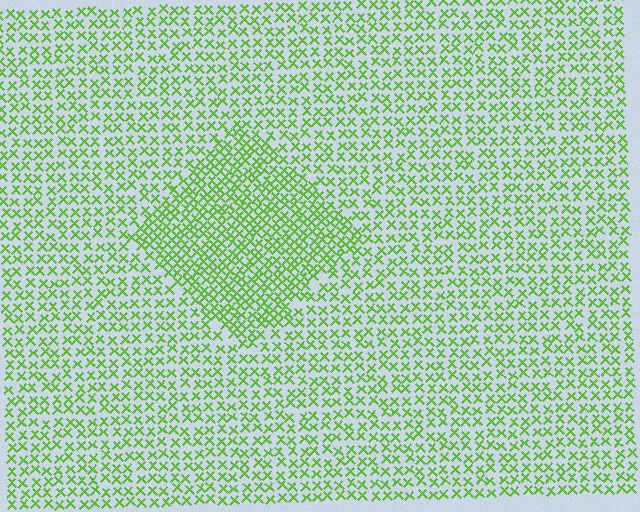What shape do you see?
I see a diamond.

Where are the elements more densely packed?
The elements are more densely packed inside the diamond boundary.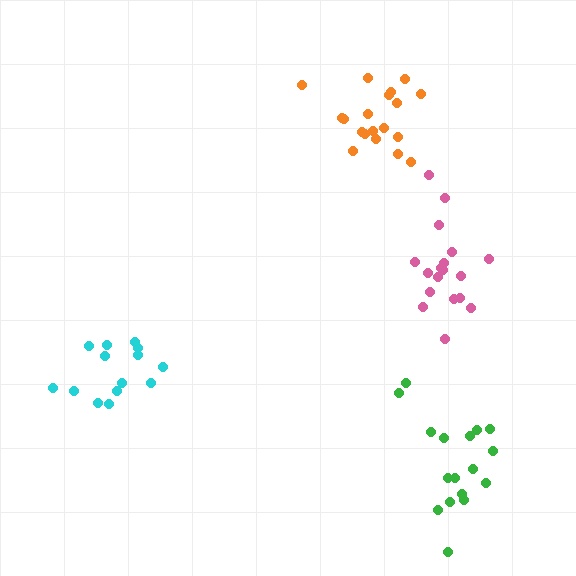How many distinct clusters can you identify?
There are 4 distinct clusters.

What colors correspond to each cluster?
The clusters are colored: green, orange, cyan, pink.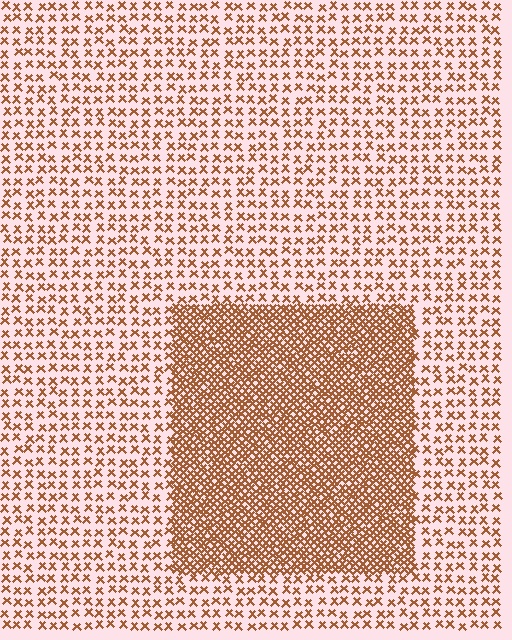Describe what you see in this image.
The image contains small brown elements arranged at two different densities. A rectangle-shaped region is visible where the elements are more densely packed than the surrounding area.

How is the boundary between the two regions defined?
The boundary is defined by a change in element density (approximately 2.9x ratio). All elements are the same color, size, and shape.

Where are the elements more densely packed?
The elements are more densely packed inside the rectangle boundary.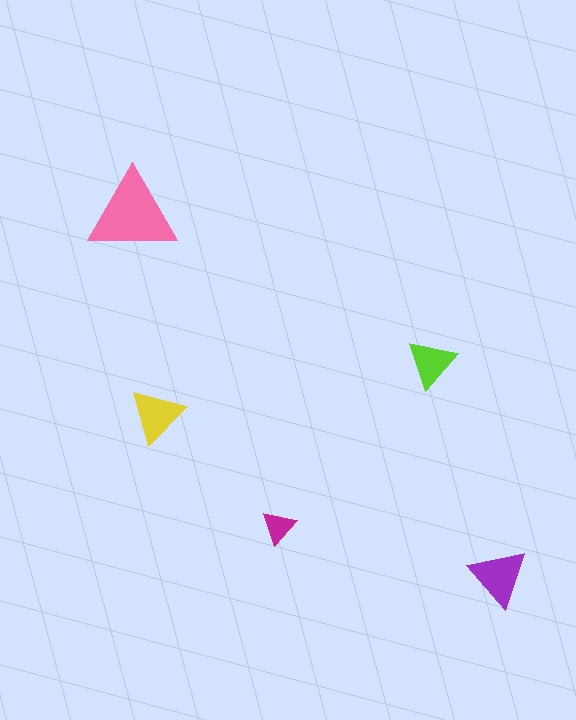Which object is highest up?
The pink triangle is topmost.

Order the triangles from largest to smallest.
the pink one, the purple one, the yellow one, the lime one, the magenta one.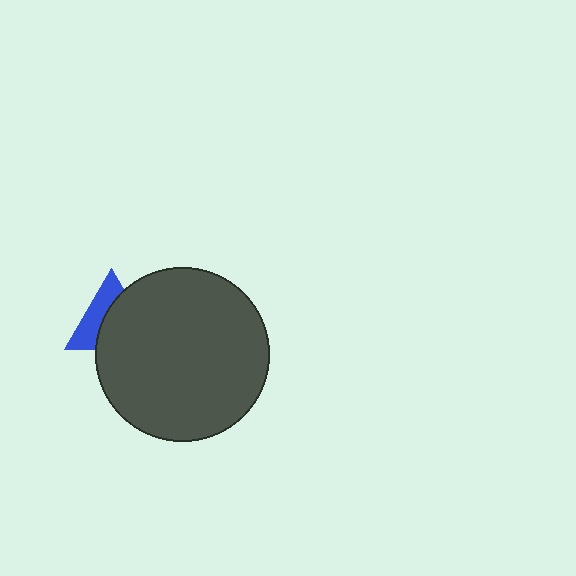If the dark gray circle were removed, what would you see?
You would see the complete blue triangle.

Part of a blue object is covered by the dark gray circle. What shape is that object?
It is a triangle.